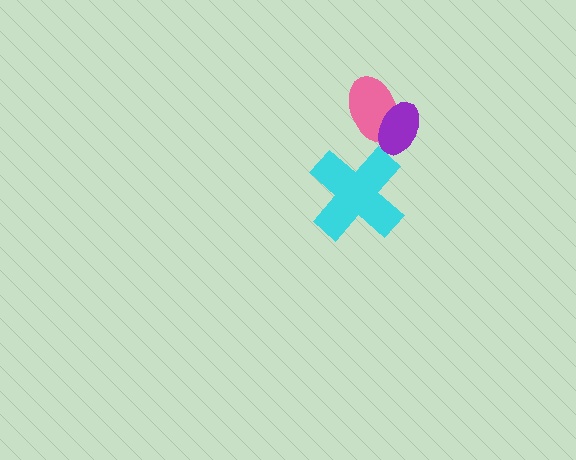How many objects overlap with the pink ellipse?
1 object overlaps with the pink ellipse.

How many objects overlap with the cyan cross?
0 objects overlap with the cyan cross.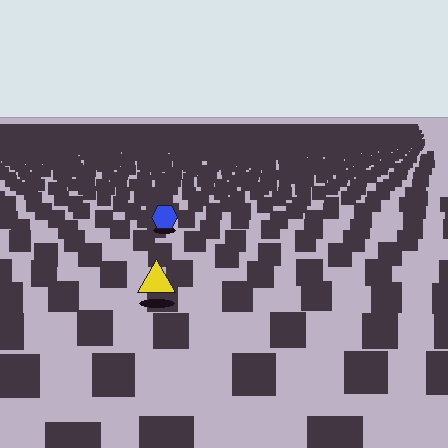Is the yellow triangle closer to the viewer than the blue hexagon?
Yes. The yellow triangle is closer — you can tell from the texture gradient: the ground texture is coarser near it.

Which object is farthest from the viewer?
The blue hexagon is farthest from the viewer. It appears smaller and the ground texture around it is denser.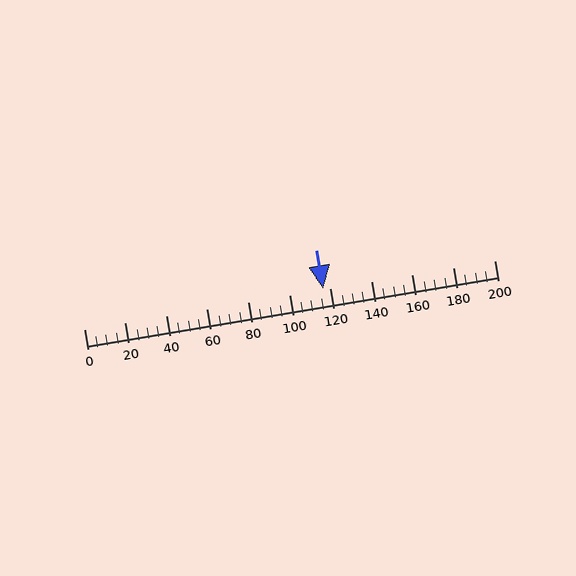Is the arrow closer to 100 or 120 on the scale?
The arrow is closer to 120.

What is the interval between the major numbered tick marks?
The major tick marks are spaced 20 units apart.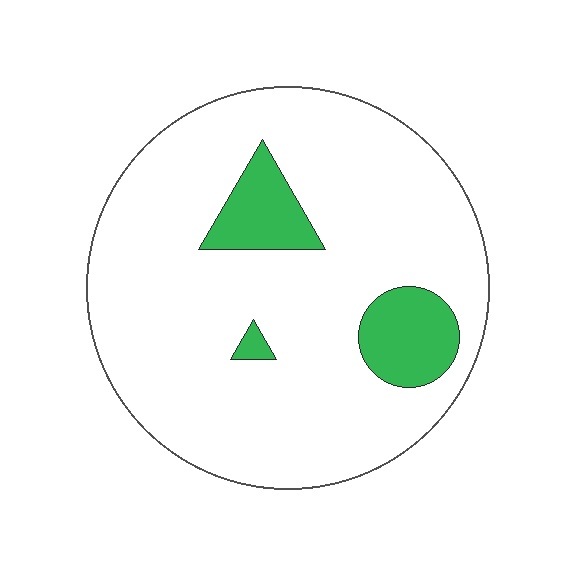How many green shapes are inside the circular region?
3.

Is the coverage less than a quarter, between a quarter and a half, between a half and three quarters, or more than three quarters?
Less than a quarter.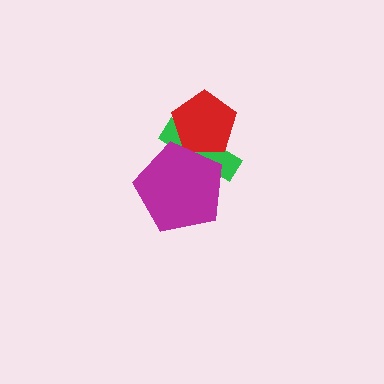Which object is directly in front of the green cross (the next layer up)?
The red pentagon is directly in front of the green cross.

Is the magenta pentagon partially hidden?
No, no other shape covers it.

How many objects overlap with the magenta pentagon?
2 objects overlap with the magenta pentagon.